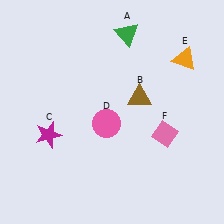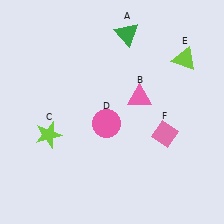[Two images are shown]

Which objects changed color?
B changed from brown to pink. C changed from magenta to lime. E changed from orange to lime.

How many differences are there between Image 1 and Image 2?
There are 3 differences between the two images.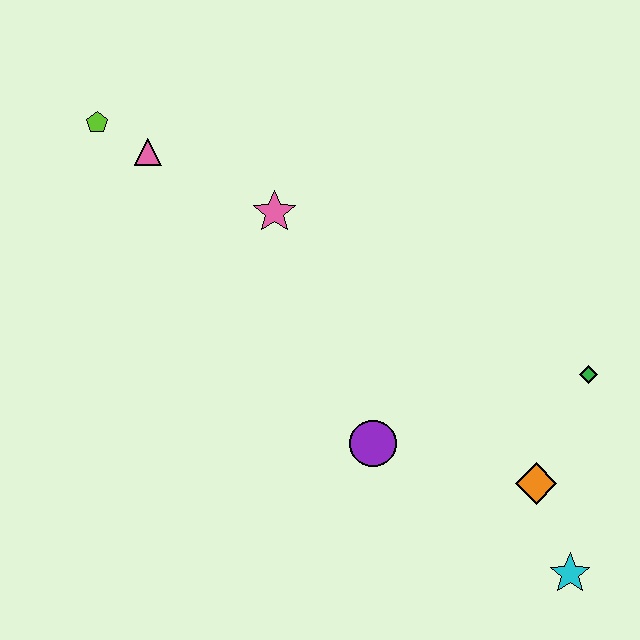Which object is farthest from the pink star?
The cyan star is farthest from the pink star.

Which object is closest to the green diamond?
The orange diamond is closest to the green diamond.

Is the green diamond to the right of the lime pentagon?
Yes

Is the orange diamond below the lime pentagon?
Yes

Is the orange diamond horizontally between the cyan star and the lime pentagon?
Yes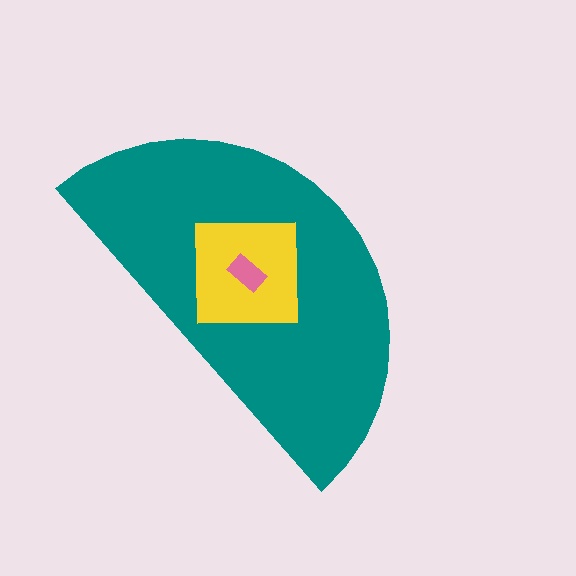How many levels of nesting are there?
3.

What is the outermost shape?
The teal semicircle.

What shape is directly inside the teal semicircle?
The yellow square.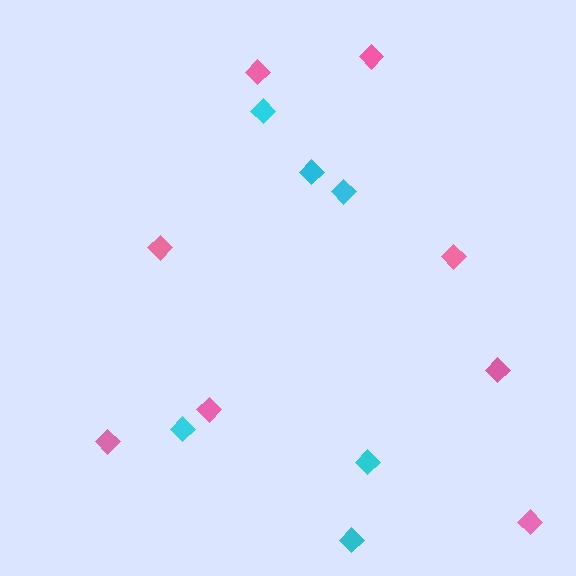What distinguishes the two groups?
There are 2 groups: one group of pink diamonds (8) and one group of cyan diamonds (6).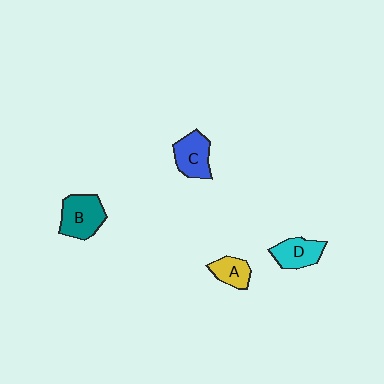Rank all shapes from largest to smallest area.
From largest to smallest: B (teal), C (blue), D (cyan), A (yellow).